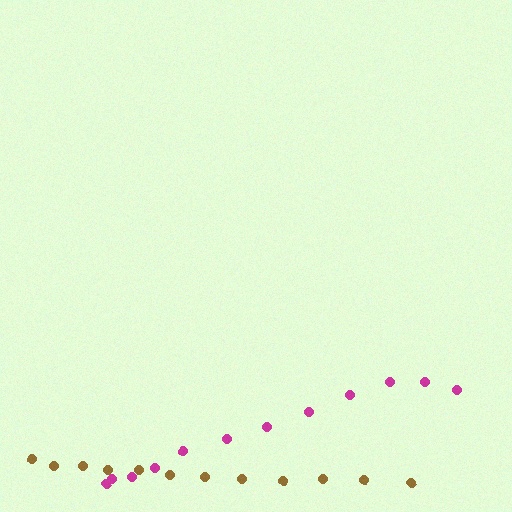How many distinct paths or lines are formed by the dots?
There are 2 distinct paths.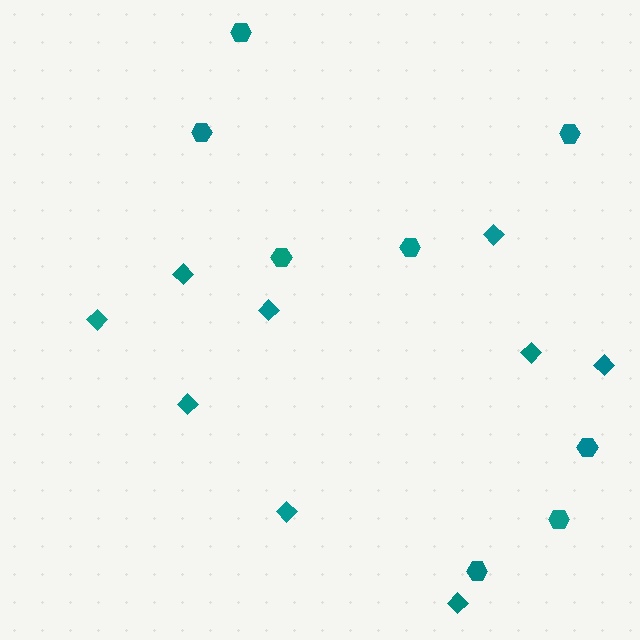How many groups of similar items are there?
There are 2 groups: one group of diamonds (9) and one group of hexagons (8).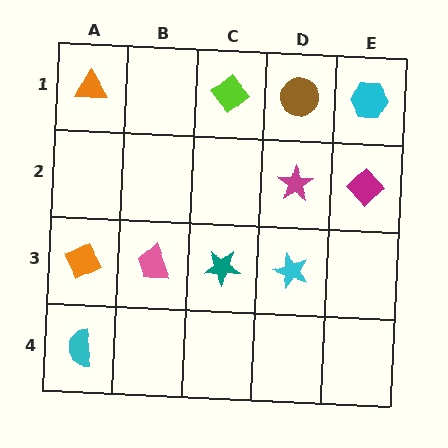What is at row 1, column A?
An orange triangle.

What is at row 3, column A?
An orange diamond.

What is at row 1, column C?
A lime diamond.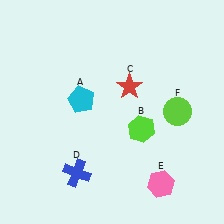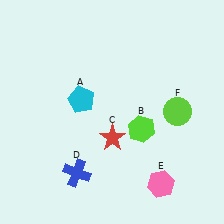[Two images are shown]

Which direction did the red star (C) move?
The red star (C) moved down.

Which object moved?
The red star (C) moved down.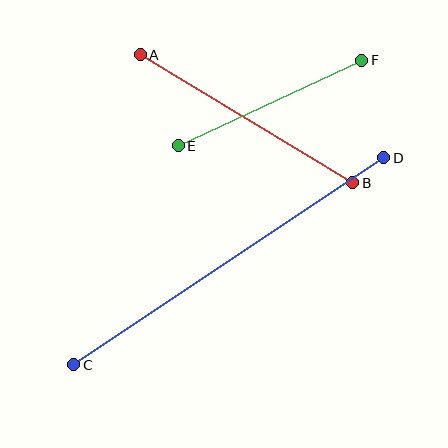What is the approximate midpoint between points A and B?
The midpoint is at approximately (247, 119) pixels.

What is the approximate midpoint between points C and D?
The midpoint is at approximately (229, 261) pixels.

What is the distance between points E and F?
The distance is approximately 203 pixels.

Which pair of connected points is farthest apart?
Points C and D are farthest apart.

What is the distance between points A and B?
The distance is approximately 248 pixels.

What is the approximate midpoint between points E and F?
The midpoint is at approximately (270, 103) pixels.